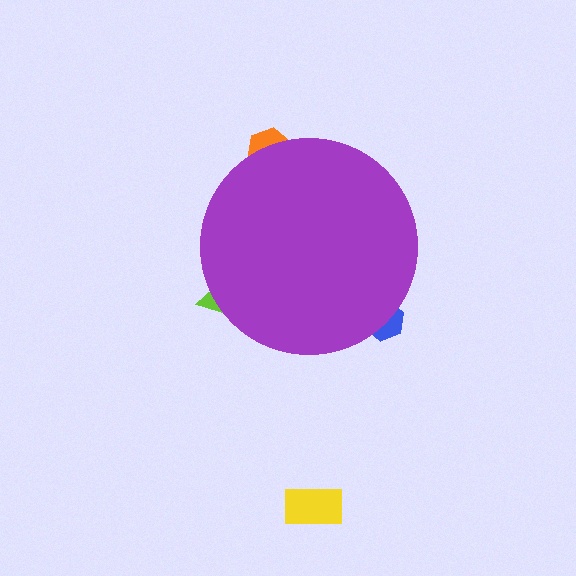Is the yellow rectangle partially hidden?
No, the yellow rectangle is fully visible.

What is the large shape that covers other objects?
A purple circle.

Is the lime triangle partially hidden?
Yes, the lime triangle is partially hidden behind the purple circle.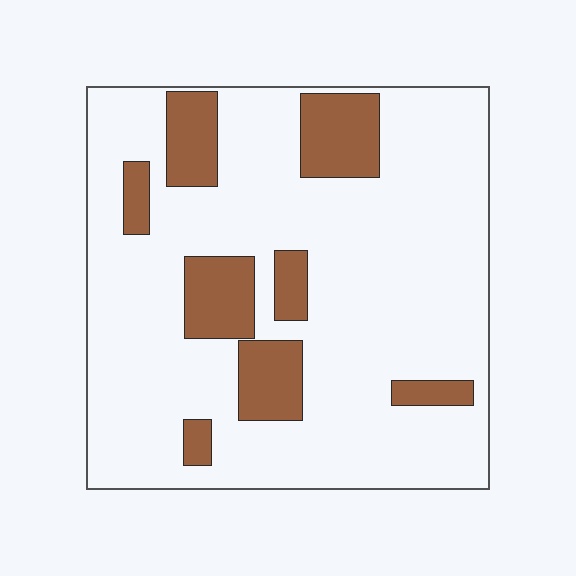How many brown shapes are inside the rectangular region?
8.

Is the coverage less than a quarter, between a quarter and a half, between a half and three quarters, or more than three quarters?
Less than a quarter.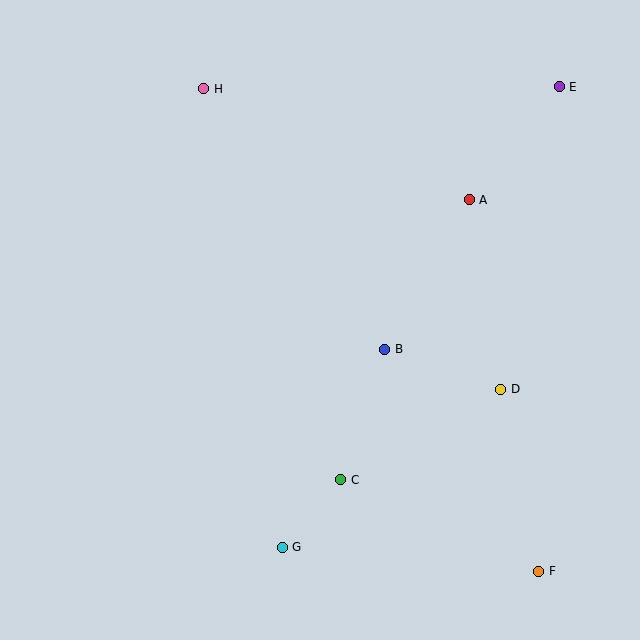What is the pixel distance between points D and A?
The distance between D and A is 192 pixels.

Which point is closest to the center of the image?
Point B at (385, 349) is closest to the center.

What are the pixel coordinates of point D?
Point D is at (501, 389).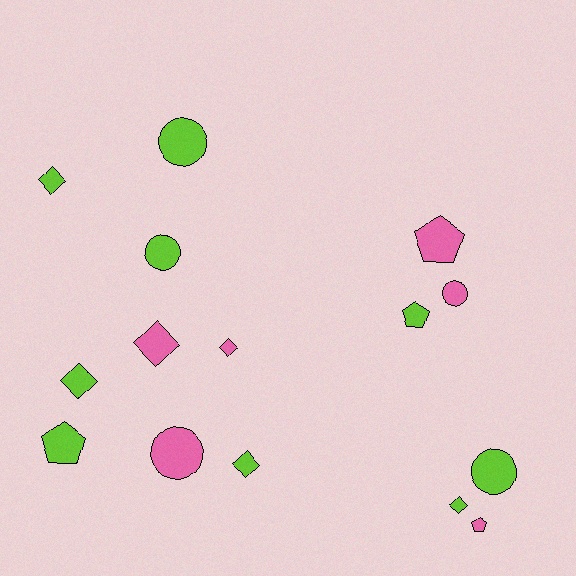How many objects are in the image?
There are 15 objects.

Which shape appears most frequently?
Diamond, with 6 objects.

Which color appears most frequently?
Lime, with 9 objects.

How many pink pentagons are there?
There are 2 pink pentagons.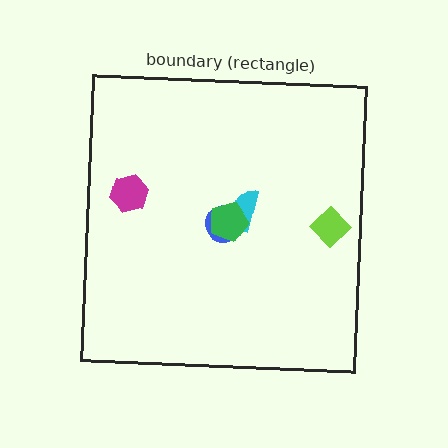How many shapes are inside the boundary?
5 inside, 0 outside.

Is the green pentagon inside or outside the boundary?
Inside.